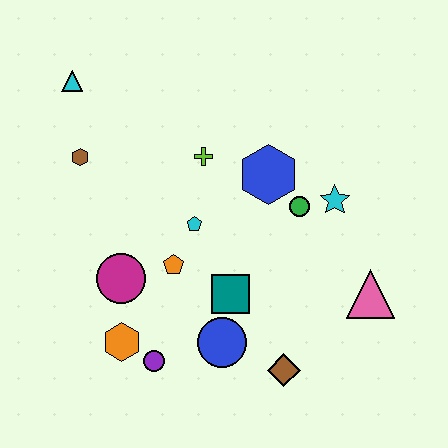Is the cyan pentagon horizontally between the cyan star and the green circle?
No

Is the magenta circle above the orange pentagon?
No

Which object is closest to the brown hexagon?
The cyan triangle is closest to the brown hexagon.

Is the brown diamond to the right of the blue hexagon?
Yes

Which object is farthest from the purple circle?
The cyan triangle is farthest from the purple circle.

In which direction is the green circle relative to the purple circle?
The green circle is above the purple circle.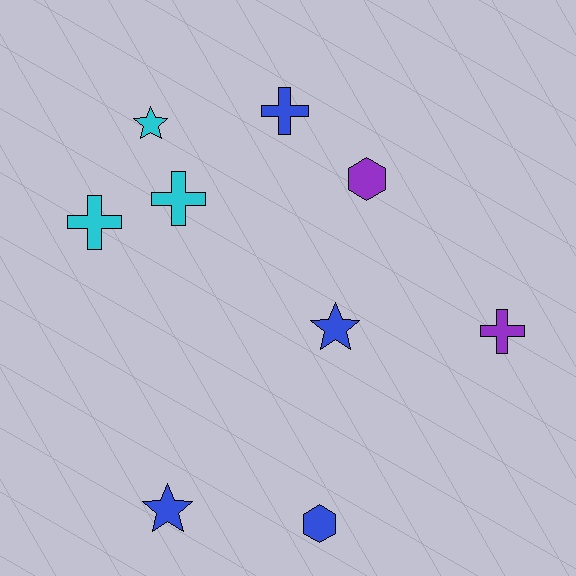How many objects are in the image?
There are 9 objects.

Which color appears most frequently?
Blue, with 4 objects.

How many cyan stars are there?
There is 1 cyan star.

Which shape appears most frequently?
Cross, with 4 objects.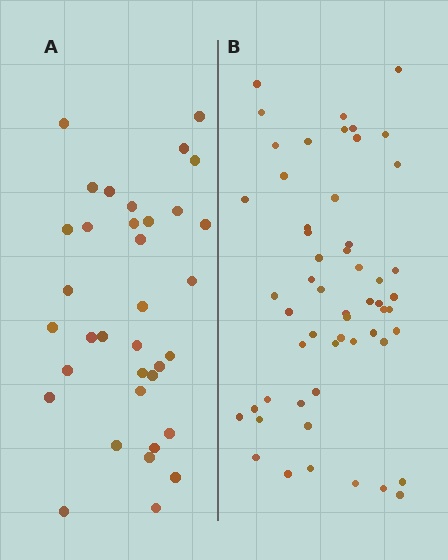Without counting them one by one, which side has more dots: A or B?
Region B (the right region) has more dots.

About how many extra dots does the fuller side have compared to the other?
Region B has approximately 20 more dots than region A.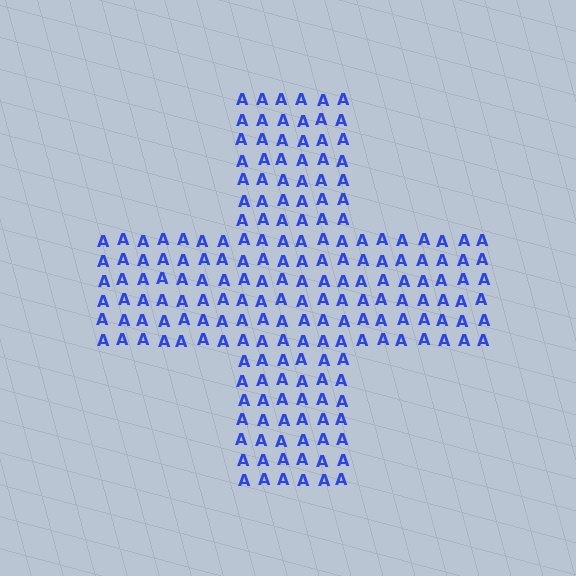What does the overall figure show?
The overall figure shows a cross.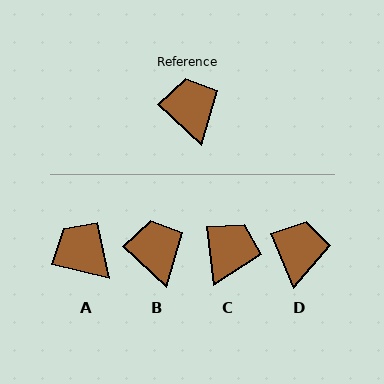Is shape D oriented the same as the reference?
No, it is off by about 24 degrees.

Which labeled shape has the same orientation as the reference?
B.